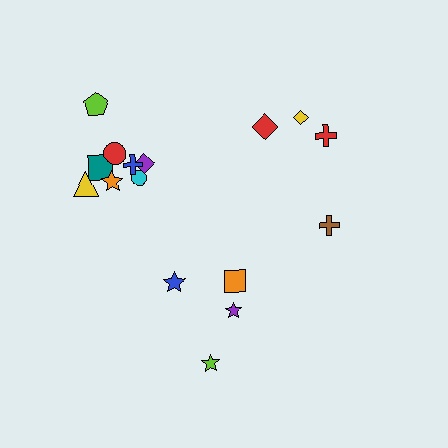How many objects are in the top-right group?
There are 4 objects.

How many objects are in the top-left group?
There are 8 objects.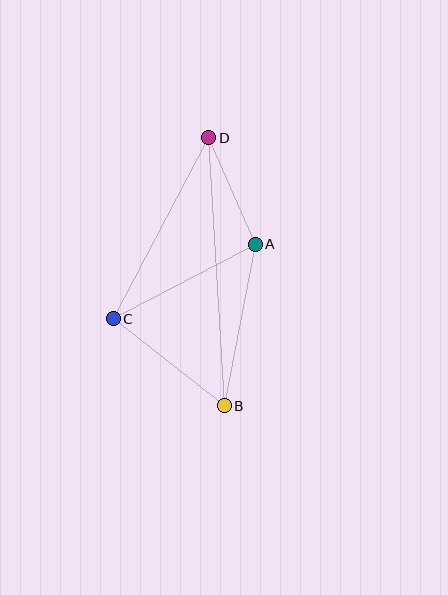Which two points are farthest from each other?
Points B and D are farthest from each other.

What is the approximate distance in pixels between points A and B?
The distance between A and B is approximately 165 pixels.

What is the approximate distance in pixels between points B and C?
The distance between B and C is approximately 141 pixels.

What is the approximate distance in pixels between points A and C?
The distance between A and C is approximately 160 pixels.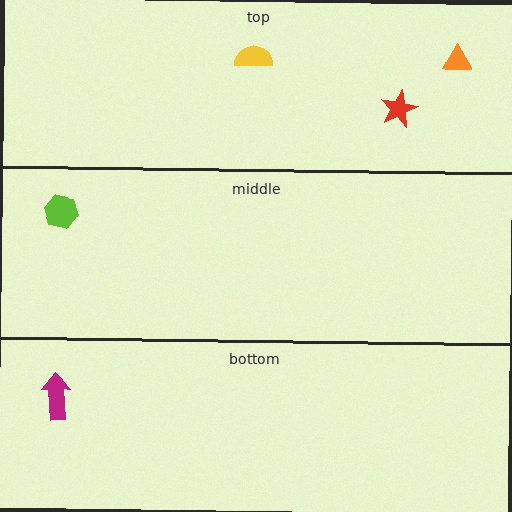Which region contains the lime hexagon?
The middle region.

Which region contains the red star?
The top region.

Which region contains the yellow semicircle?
The top region.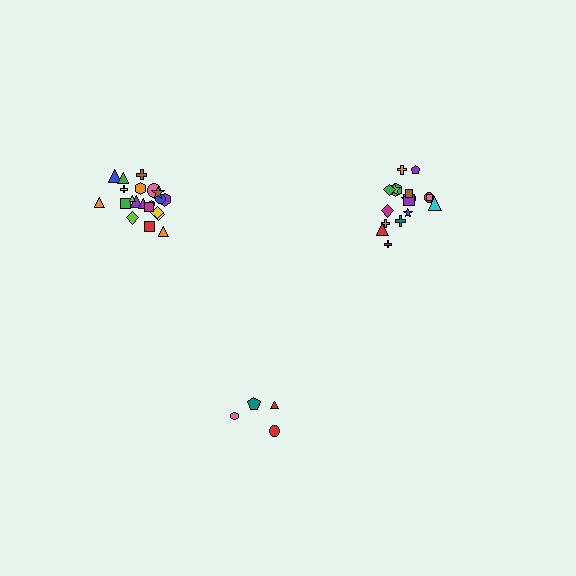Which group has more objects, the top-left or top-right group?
The top-left group.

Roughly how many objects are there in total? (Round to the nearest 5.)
Roughly 45 objects in total.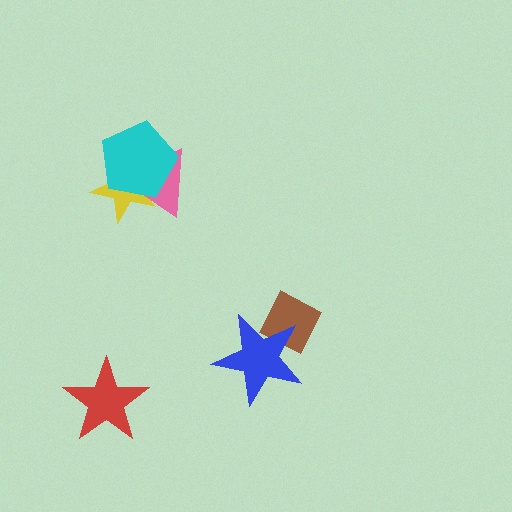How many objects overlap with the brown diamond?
1 object overlaps with the brown diamond.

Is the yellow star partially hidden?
Yes, it is partially covered by another shape.